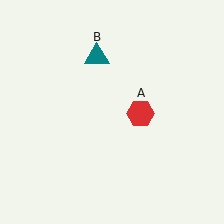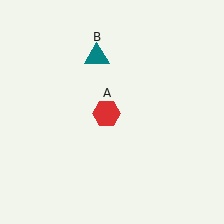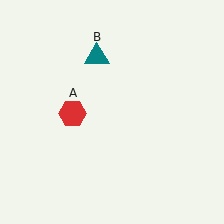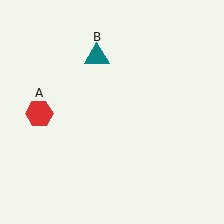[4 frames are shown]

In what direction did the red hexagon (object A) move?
The red hexagon (object A) moved left.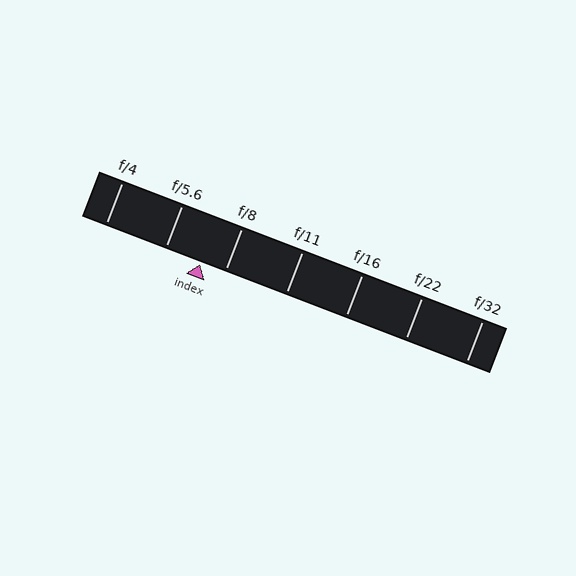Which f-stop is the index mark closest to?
The index mark is closest to f/8.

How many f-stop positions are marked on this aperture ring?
There are 7 f-stop positions marked.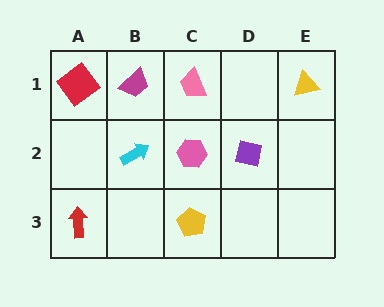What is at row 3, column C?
A yellow pentagon.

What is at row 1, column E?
A yellow triangle.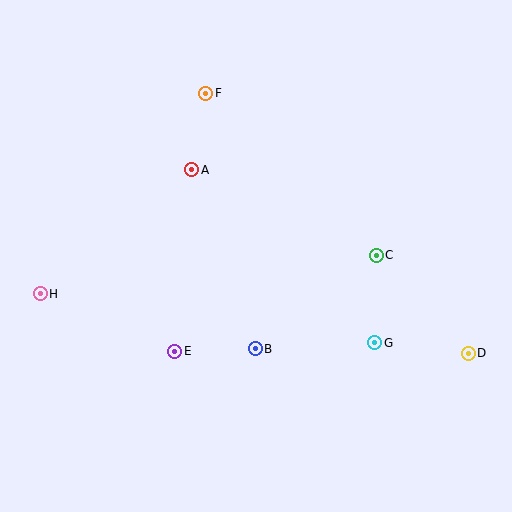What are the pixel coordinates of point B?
Point B is at (255, 349).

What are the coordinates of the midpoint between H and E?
The midpoint between H and E is at (108, 322).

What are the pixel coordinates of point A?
Point A is at (192, 170).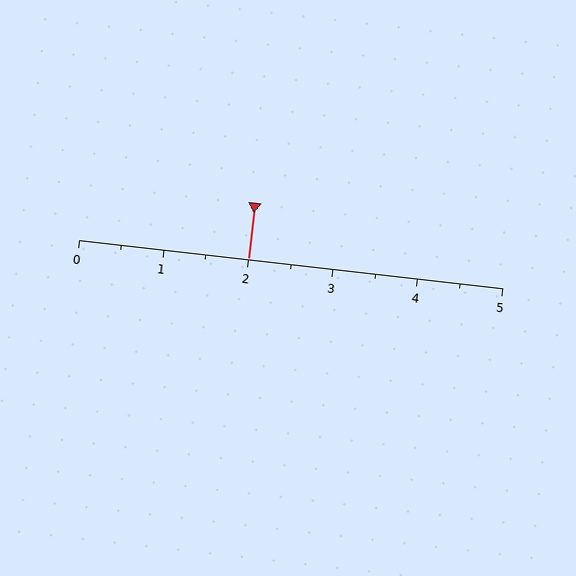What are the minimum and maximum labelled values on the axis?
The axis runs from 0 to 5.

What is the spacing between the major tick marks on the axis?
The major ticks are spaced 1 apart.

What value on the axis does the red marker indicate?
The marker indicates approximately 2.